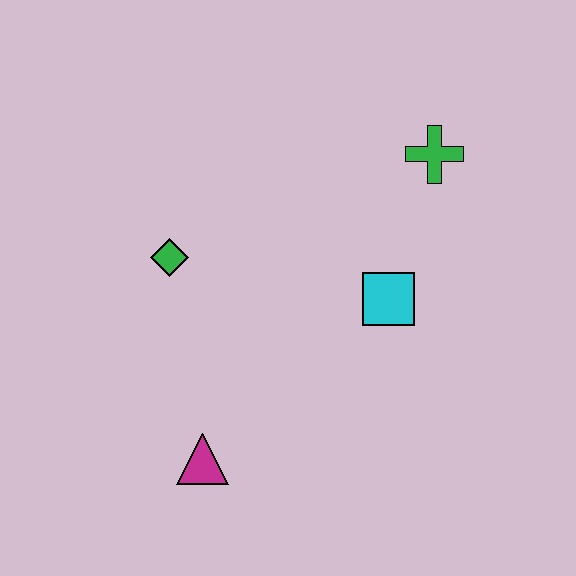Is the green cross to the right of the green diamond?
Yes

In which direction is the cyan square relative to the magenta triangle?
The cyan square is to the right of the magenta triangle.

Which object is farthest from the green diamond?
The green cross is farthest from the green diamond.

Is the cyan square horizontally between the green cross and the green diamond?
Yes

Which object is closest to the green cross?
The cyan square is closest to the green cross.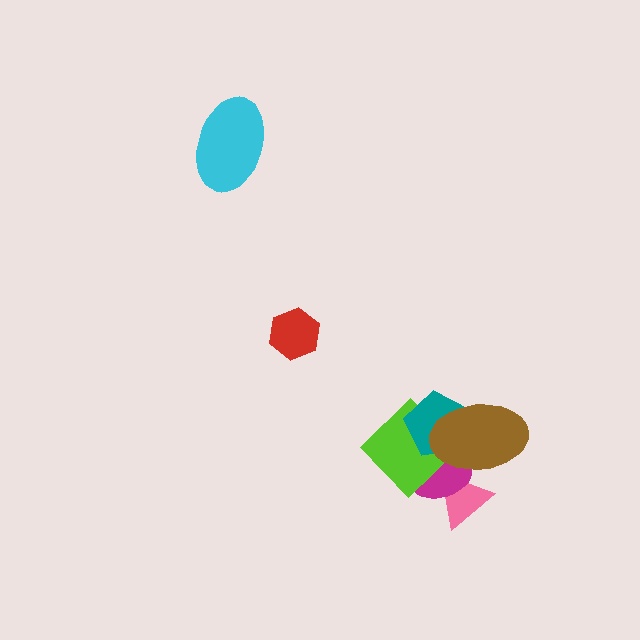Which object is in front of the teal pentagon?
The brown ellipse is in front of the teal pentagon.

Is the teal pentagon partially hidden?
Yes, it is partially covered by another shape.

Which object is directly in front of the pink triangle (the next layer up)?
The magenta ellipse is directly in front of the pink triangle.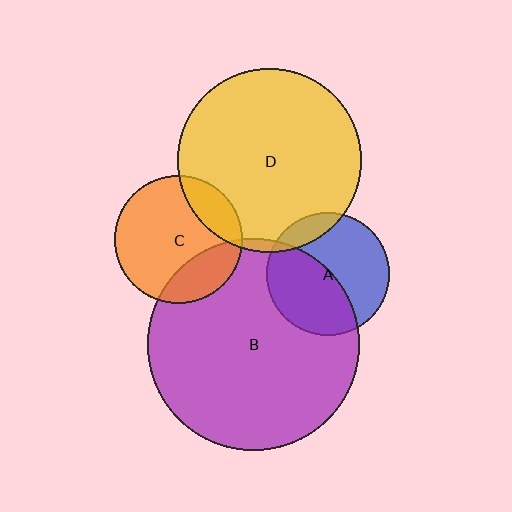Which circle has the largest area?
Circle B (purple).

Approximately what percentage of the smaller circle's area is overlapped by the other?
Approximately 5%.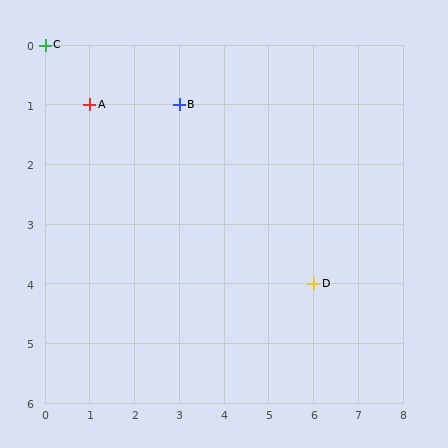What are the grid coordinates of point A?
Point A is at grid coordinates (1, 1).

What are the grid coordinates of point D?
Point D is at grid coordinates (6, 4).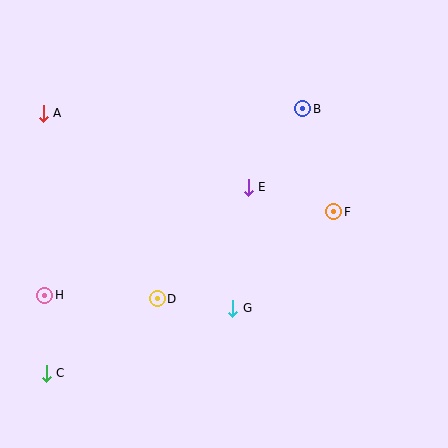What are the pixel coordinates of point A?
Point A is at (43, 113).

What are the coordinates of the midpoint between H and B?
The midpoint between H and B is at (174, 202).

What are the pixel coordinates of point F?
Point F is at (334, 212).